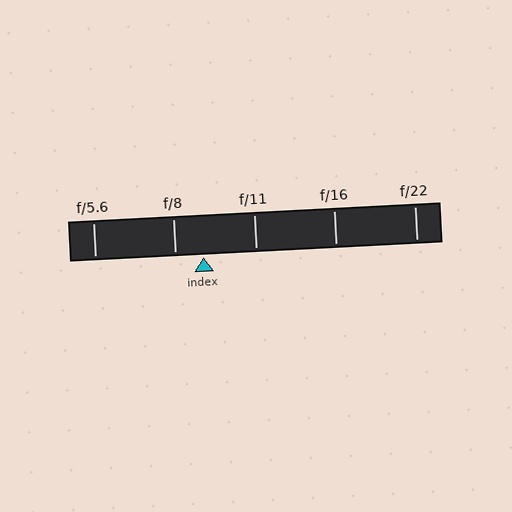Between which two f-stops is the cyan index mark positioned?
The index mark is between f/8 and f/11.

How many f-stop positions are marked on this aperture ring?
There are 5 f-stop positions marked.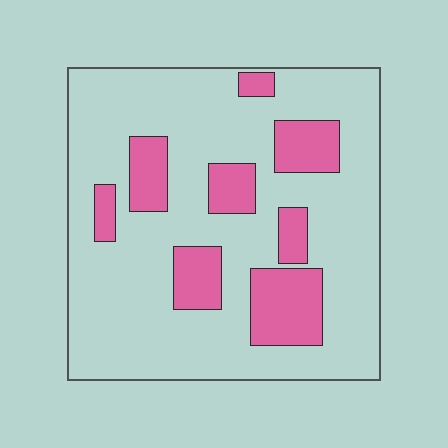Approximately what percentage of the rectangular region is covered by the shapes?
Approximately 20%.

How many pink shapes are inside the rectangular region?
8.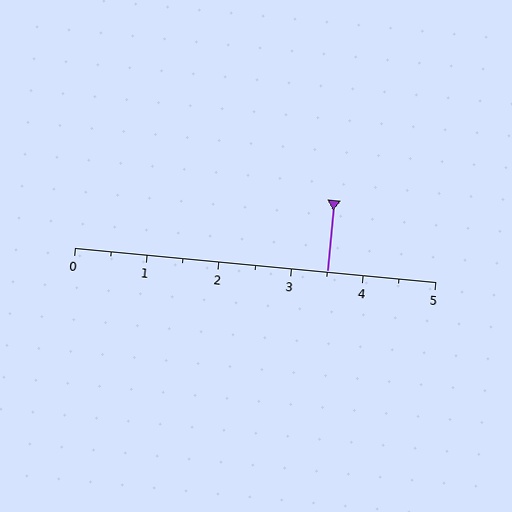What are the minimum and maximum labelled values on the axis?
The axis runs from 0 to 5.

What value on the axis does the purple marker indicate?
The marker indicates approximately 3.5.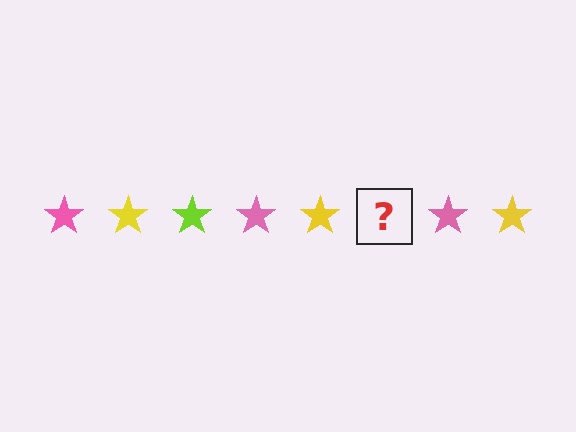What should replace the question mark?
The question mark should be replaced with a lime star.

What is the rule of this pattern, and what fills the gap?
The rule is that the pattern cycles through pink, yellow, lime stars. The gap should be filled with a lime star.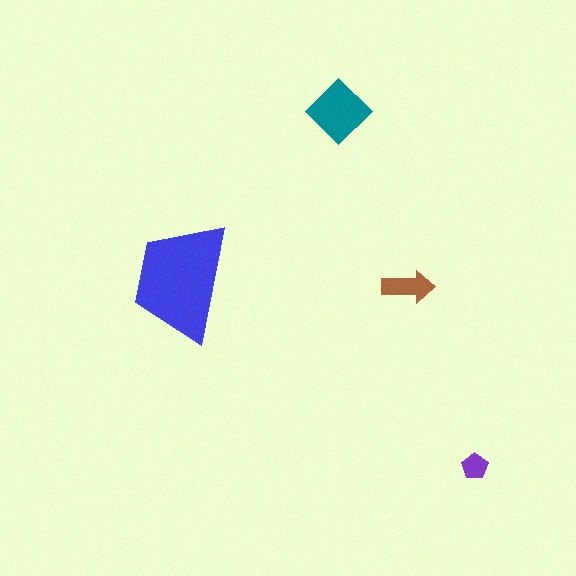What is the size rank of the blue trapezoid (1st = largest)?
1st.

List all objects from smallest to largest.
The purple pentagon, the brown arrow, the teal diamond, the blue trapezoid.